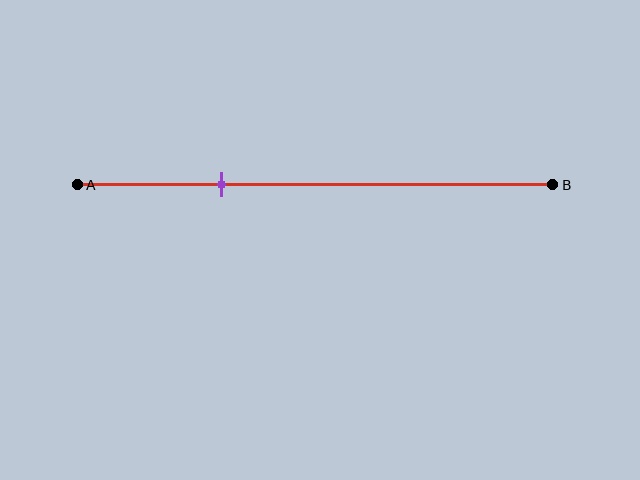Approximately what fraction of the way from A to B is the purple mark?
The purple mark is approximately 30% of the way from A to B.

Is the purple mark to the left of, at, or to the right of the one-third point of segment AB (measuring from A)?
The purple mark is to the left of the one-third point of segment AB.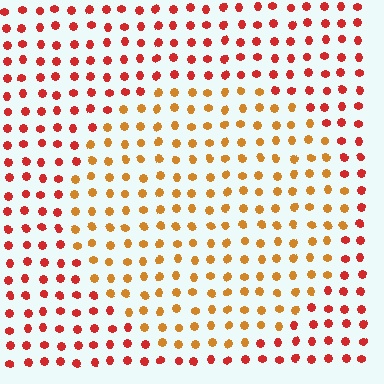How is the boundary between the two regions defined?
The boundary is defined purely by a slight shift in hue (about 34 degrees). Spacing, size, and orientation are identical on both sides.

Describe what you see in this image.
The image is filled with small red elements in a uniform arrangement. A circle-shaped region is visible where the elements are tinted to a slightly different hue, forming a subtle color boundary.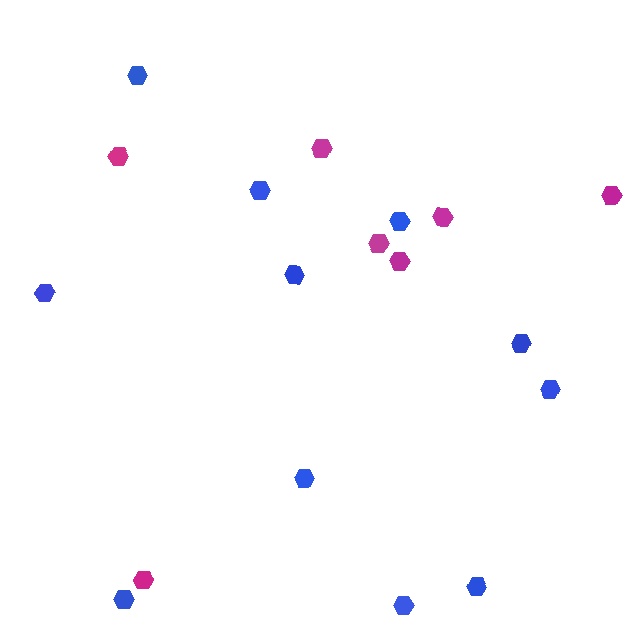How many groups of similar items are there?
There are 2 groups: one group of magenta hexagons (7) and one group of blue hexagons (11).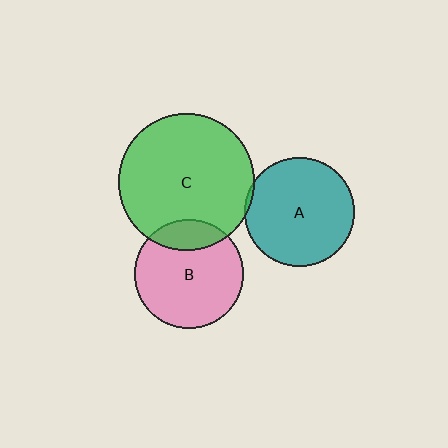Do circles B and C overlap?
Yes.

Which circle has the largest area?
Circle C (green).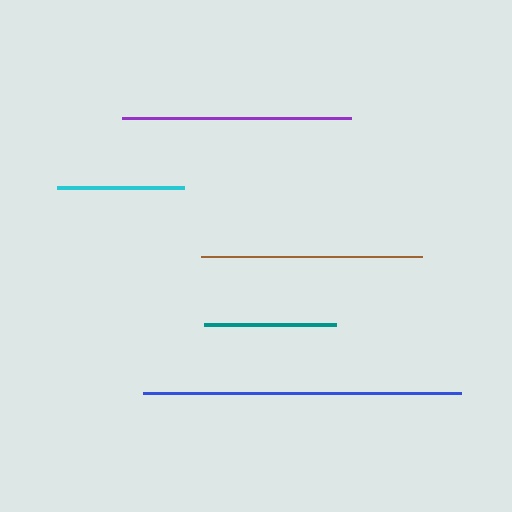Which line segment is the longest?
The blue line is the longest at approximately 318 pixels.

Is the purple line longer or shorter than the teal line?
The purple line is longer than the teal line.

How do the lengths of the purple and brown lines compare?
The purple and brown lines are approximately the same length.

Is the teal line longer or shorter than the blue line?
The blue line is longer than the teal line.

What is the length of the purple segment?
The purple segment is approximately 230 pixels long.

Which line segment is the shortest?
The cyan line is the shortest at approximately 127 pixels.